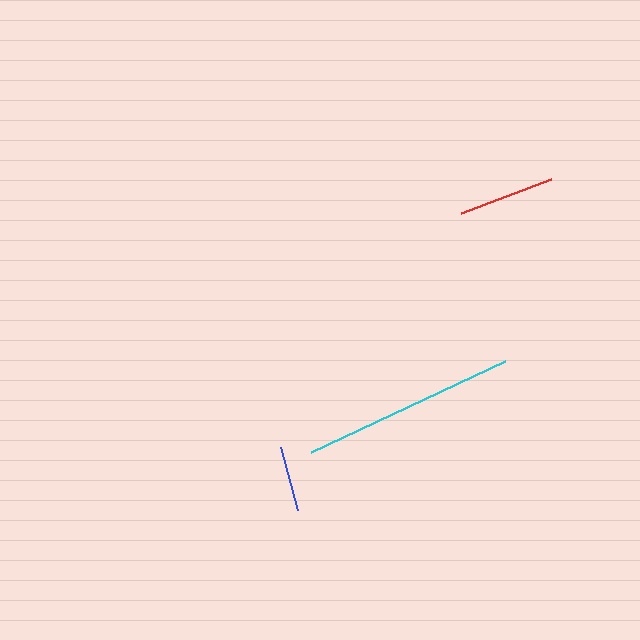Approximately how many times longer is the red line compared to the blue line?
The red line is approximately 1.5 times the length of the blue line.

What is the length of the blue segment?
The blue segment is approximately 65 pixels long.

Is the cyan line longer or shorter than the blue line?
The cyan line is longer than the blue line.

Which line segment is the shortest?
The blue line is the shortest at approximately 65 pixels.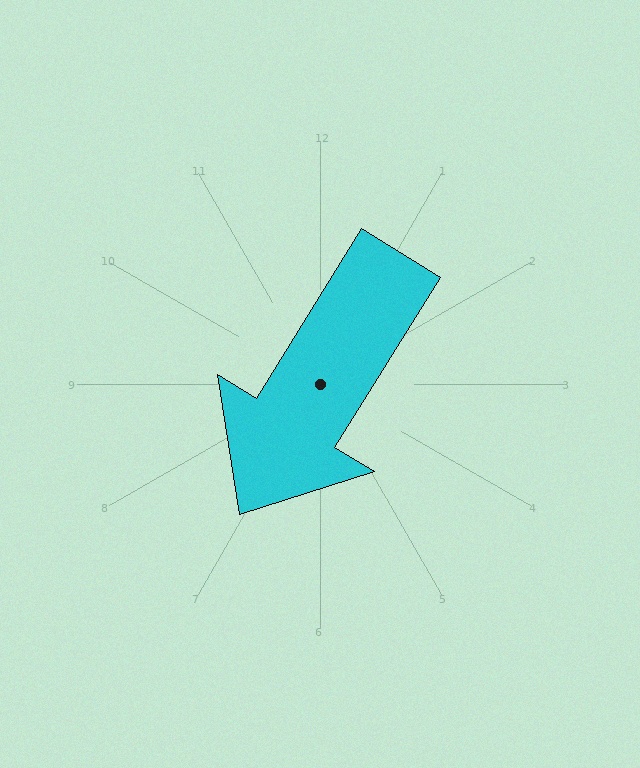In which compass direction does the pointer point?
Southwest.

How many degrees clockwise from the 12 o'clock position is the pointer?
Approximately 212 degrees.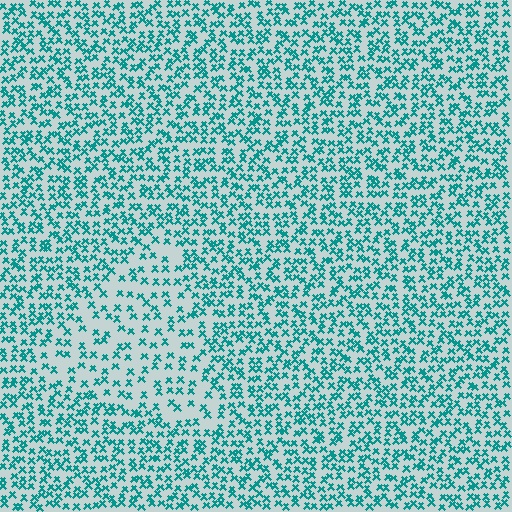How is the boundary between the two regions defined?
The boundary is defined by a change in element density (approximately 1.9x ratio). All elements are the same color, size, and shape.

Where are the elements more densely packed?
The elements are more densely packed outside the triangle boundary.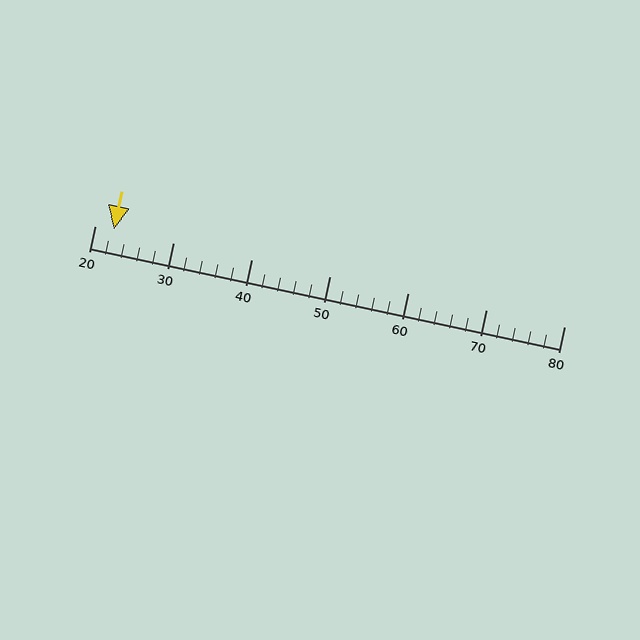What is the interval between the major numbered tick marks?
The major tick marks are spaced 10 units apart.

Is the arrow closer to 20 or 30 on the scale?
The arrow is closer to 20.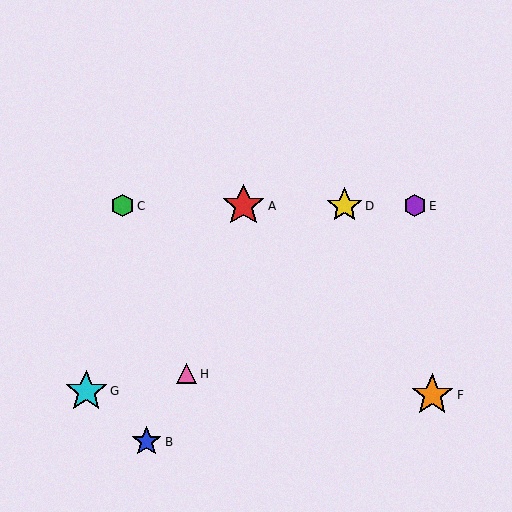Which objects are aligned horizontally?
Objects A, C, D, E are aligned horizontally.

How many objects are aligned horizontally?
4 objects (A, C, D, E) are aligned horizontally.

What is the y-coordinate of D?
Object D is at y≈206.